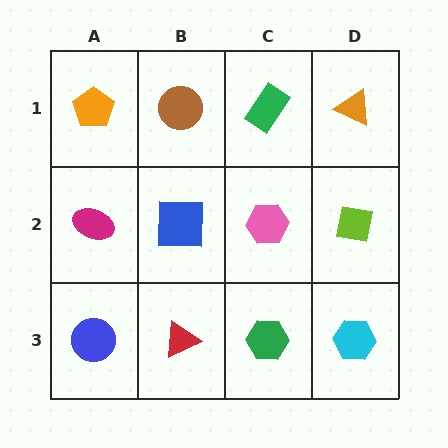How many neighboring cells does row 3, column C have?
3.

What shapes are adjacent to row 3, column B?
A blue square (row 2, column B), a blue circle (row 3, column A), a green hexagon (row 3, column C).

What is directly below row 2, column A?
A blue circle.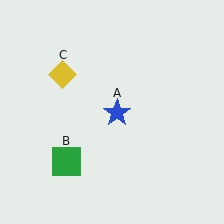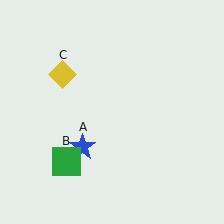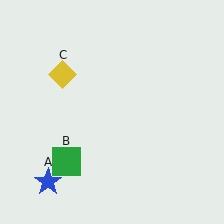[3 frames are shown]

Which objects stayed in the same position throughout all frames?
Green square (object B) and yellow diamond (object C) remained stationary.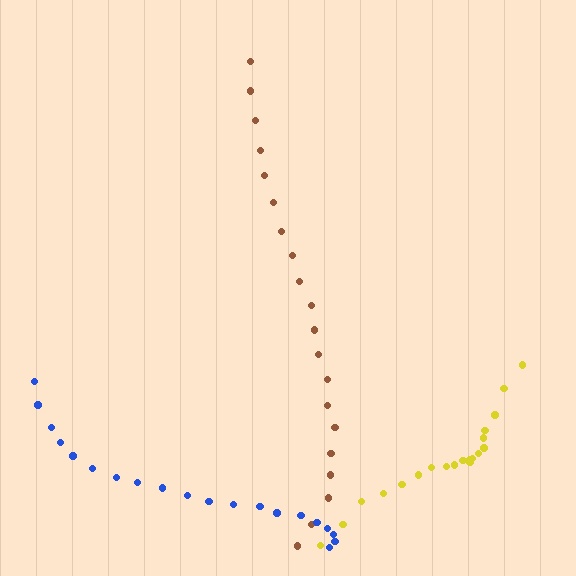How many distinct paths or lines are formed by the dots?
There are 3 distinct paths.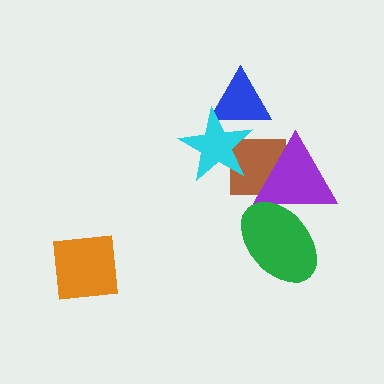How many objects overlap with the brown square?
2 objects overlap with the brown square.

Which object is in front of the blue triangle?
The cyan star is in front of the blue triangle.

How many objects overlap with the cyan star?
2 objects overlap with the cyan star.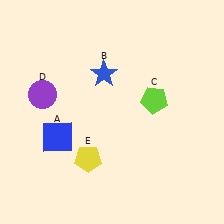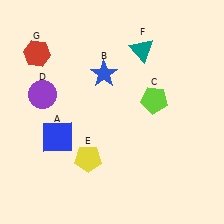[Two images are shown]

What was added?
A teal triangle (F), a red hexagon (G) were added in Image 2.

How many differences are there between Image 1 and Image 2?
There are 2 differences between the two images.